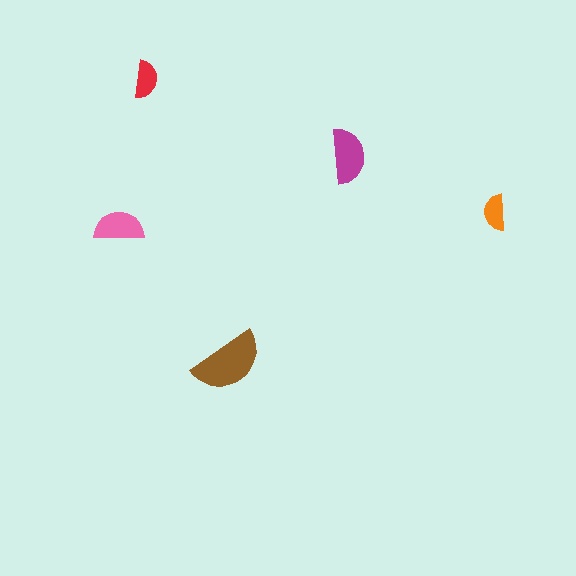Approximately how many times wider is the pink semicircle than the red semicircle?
About 1.5 times wider.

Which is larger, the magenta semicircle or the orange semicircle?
The magenta one.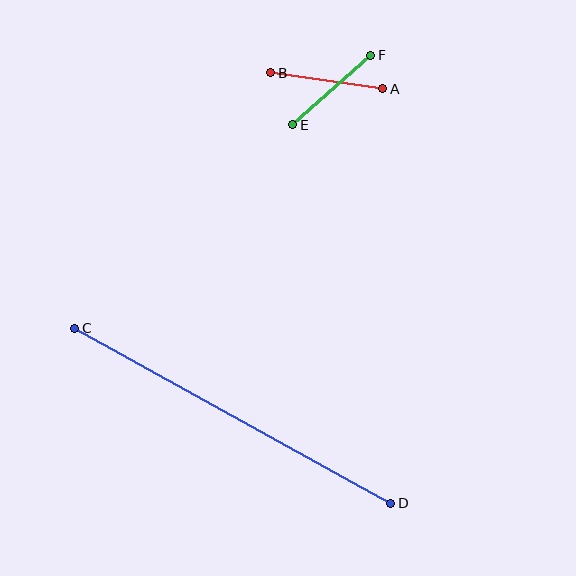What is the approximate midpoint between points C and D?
The midpoint is at approximately (233, 416) pixels.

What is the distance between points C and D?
The distance is approximately 361 pixels.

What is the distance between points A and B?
The distance is approximately 113 pixels.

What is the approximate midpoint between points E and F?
The midpoint is at approximately (332, 90) pixels.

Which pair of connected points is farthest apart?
Points C and D are farthest apart.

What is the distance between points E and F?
The distance is approximately 104 pixels.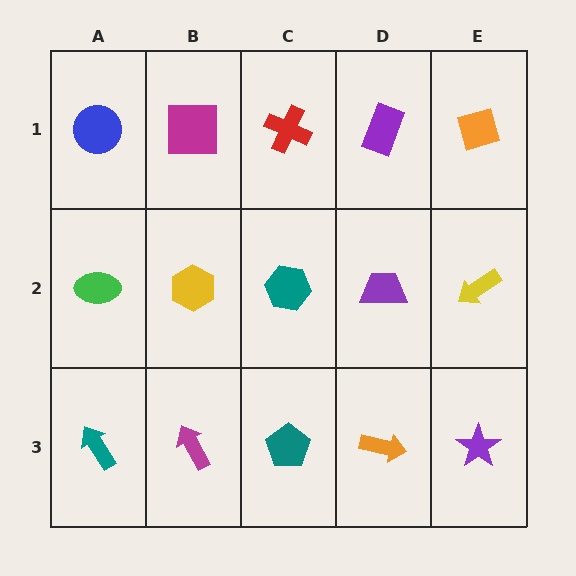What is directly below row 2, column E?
A purple star.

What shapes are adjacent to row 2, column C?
A red cross (row 1, column C), a teal pentagon (row 3, column C), a yellow hexagon (row 2, column B), a purple trapezoid (row 2, column D).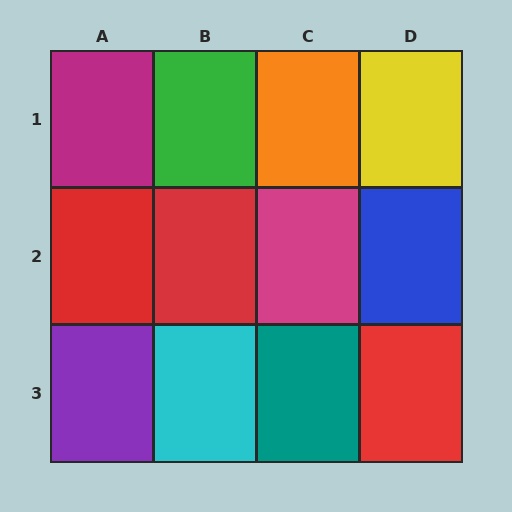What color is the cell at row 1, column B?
Green.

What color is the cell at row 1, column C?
Orange.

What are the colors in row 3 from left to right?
Purple, cyan, teal, red.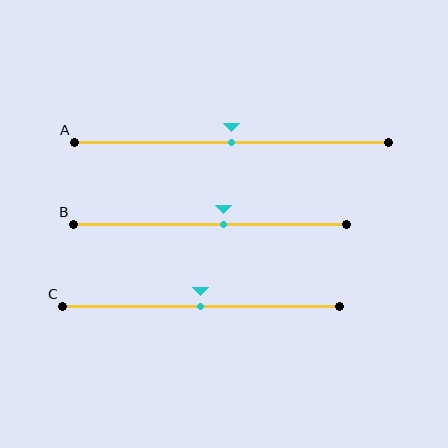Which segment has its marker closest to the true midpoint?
Segment A has its marker closest to the true midpoint.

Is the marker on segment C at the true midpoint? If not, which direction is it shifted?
Yes, the marker on segment C is at the true midpoint.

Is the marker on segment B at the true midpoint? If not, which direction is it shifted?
No, the marker on segment B is shifted to the right by about 5% of the segment length.